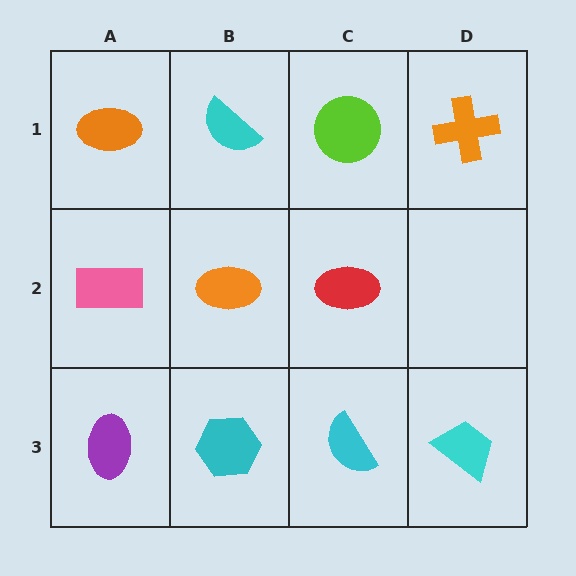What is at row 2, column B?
An orange ellipse.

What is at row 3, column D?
A cyan trapezoid.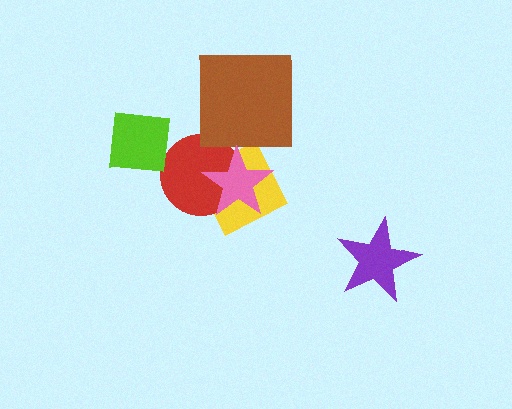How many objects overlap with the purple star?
0 objects overlap with the purple star.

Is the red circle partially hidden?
Yes, it is partially covered by another shape.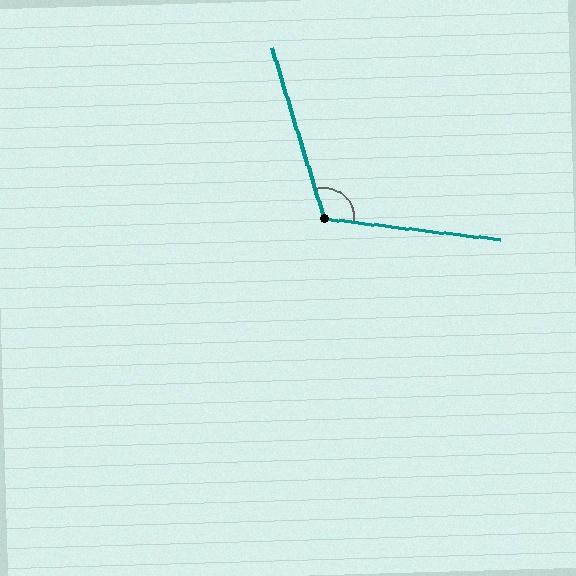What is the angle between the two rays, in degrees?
Approximately 114 degrees.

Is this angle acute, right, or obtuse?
It is obtuse.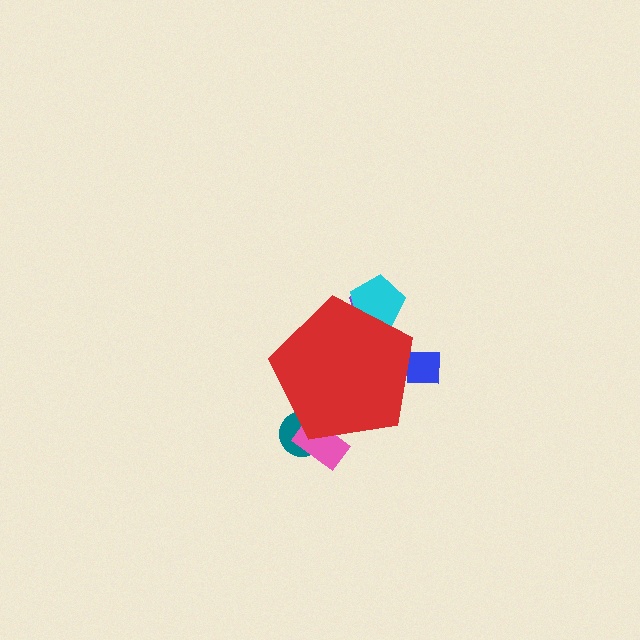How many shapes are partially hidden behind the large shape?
5 shapes are partially hidden.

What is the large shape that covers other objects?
A red pentagon.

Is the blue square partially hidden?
Yes, the blue square is partially hidden behind the red pentagon.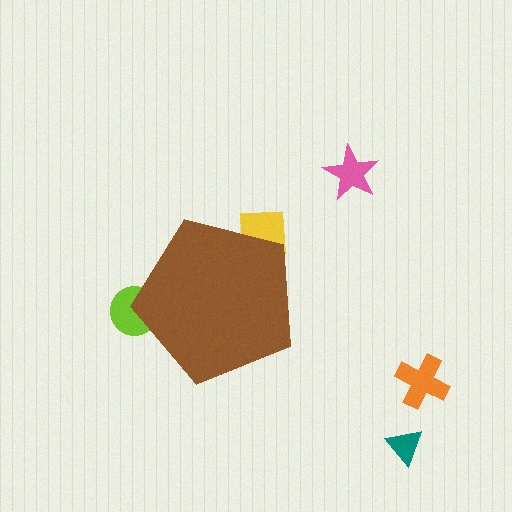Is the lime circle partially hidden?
Yes, the lime circle is partially hidden behind the brown pentagon.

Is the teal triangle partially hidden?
No, the teal triangle is fully visible.